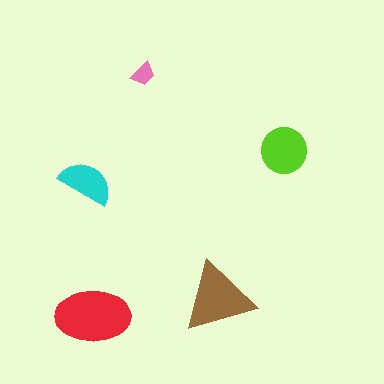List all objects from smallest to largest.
The pink trapezoid, the cyan semicircle, the lime circle, the brown triangle, the red ellipse.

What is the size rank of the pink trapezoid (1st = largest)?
5th.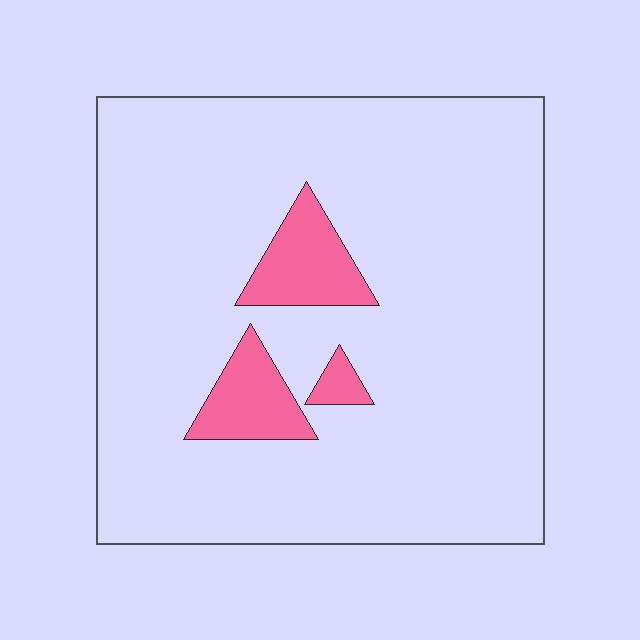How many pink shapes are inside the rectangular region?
3.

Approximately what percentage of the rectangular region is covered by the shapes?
Approximately 10%.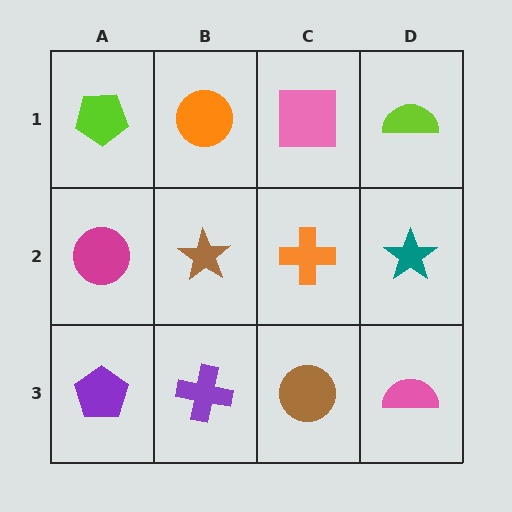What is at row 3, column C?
A brown circle.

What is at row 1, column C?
A pink square.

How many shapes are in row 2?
4 shapes.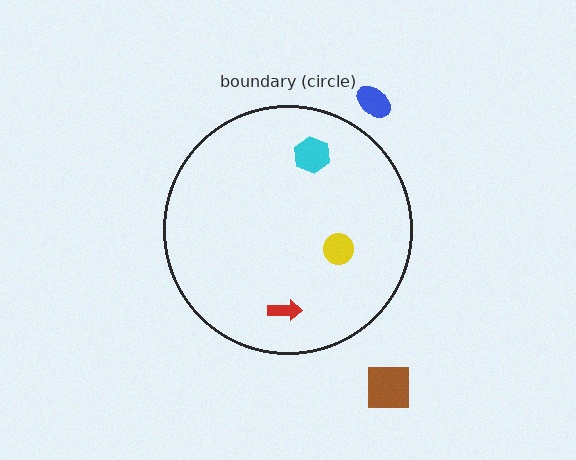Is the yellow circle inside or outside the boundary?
Inside.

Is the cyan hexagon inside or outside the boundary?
Inside.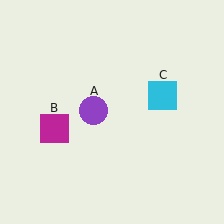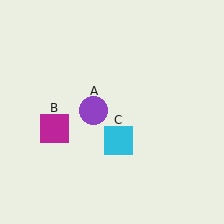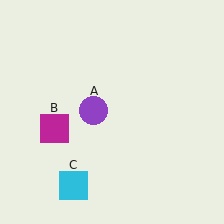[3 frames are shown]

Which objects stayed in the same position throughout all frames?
Purple circle (object A) and magenta square (object B) remained stationary.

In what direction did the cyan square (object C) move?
The cyan square (object C) moved down and to the left.